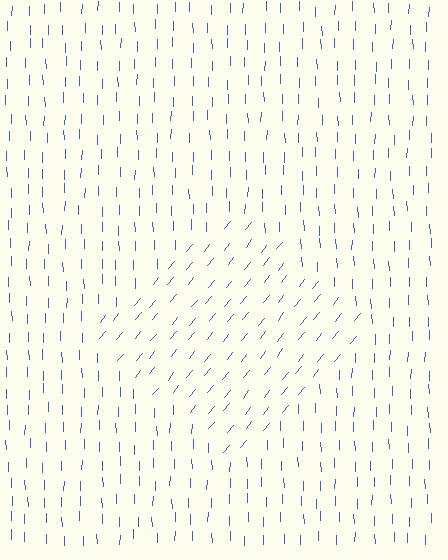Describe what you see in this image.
The image is filled with small blue line segments. A diamond region in the image has lines oriented differently from the surrounding lines, creating a visible texture boundary.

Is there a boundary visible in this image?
Yes, there is a texture boundary formed by a change in line orientation.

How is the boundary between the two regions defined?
The boundary is defined purely by a change in line orientation (approximately 39 degrees difference). All lines are the same color and thickness.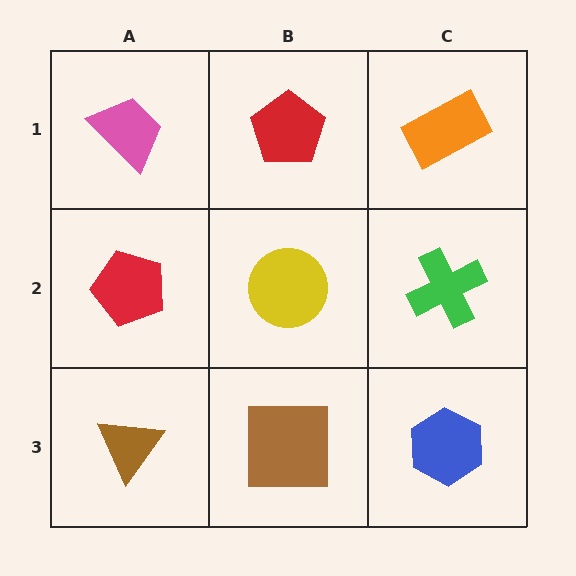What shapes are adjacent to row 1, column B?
A yellow circle (row 2, column B), a pink trapezoid (row 1, column A), an orange rectangle (row 1, column C).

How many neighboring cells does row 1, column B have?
3.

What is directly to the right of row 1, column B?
An orange rectangle.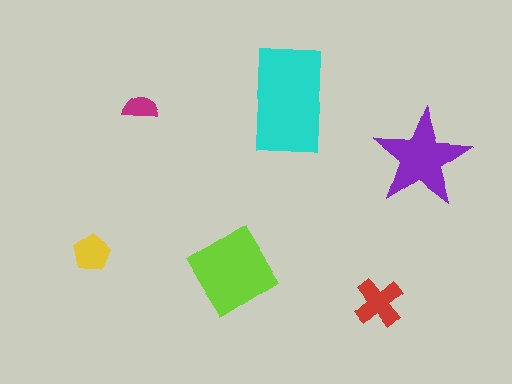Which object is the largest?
The cyan rectangle.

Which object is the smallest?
The magenta semicircle.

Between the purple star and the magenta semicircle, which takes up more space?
The purple star.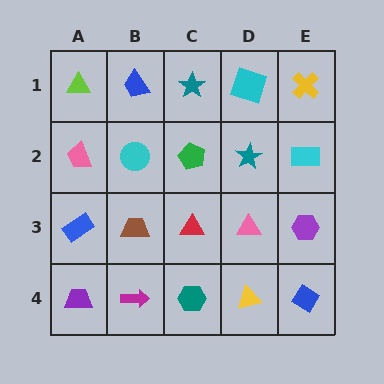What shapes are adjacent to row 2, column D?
A cyan square (row 1, column D), a pink triangle (row 3, column D), a green pentagon (row 2, column C), a cyan rectangle (row 2, column E).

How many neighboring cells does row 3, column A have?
3.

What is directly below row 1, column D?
A teal star.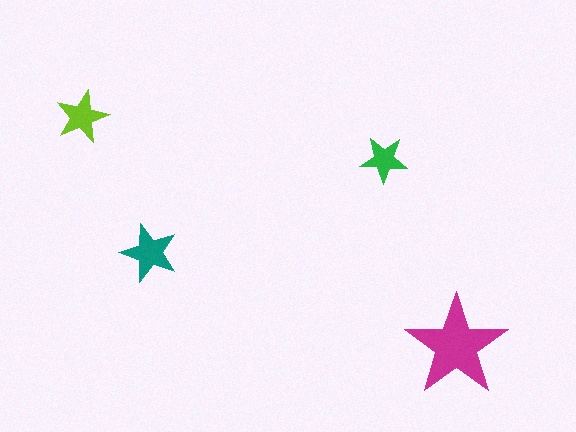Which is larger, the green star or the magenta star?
The magenta one.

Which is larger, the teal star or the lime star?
The teal one.